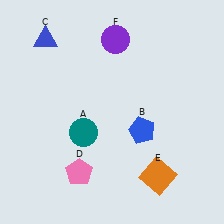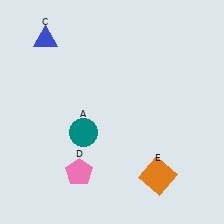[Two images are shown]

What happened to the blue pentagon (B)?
The blue pentagon (B) was removed in Image 2. It was in the bottom-right area of Image 1.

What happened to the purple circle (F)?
The purple circle (F) was removed in Image 2. It was in the top-right area of Image 1.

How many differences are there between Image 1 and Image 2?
There are 2 differences between the two images.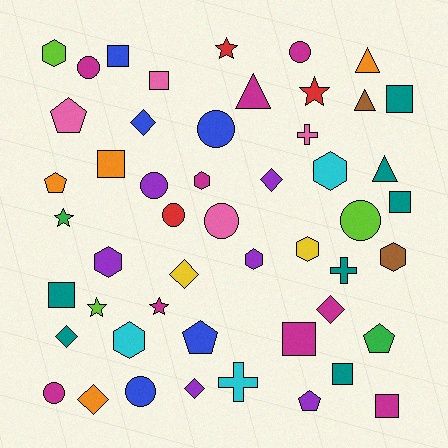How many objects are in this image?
There are 50 objects.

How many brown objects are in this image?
There are 2 brown objects.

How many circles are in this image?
There are 9 circles.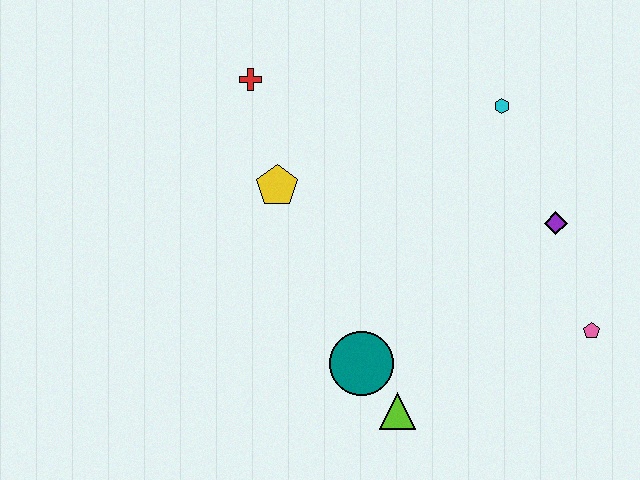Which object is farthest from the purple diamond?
The red cross is farthest from the purple diamond.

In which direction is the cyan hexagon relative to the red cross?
The cyan hexagon is to the right of the red cross.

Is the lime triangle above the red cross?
No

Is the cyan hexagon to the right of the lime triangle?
Yes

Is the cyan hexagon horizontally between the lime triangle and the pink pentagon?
Yes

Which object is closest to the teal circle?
The lime triangle is closest to the teal circle.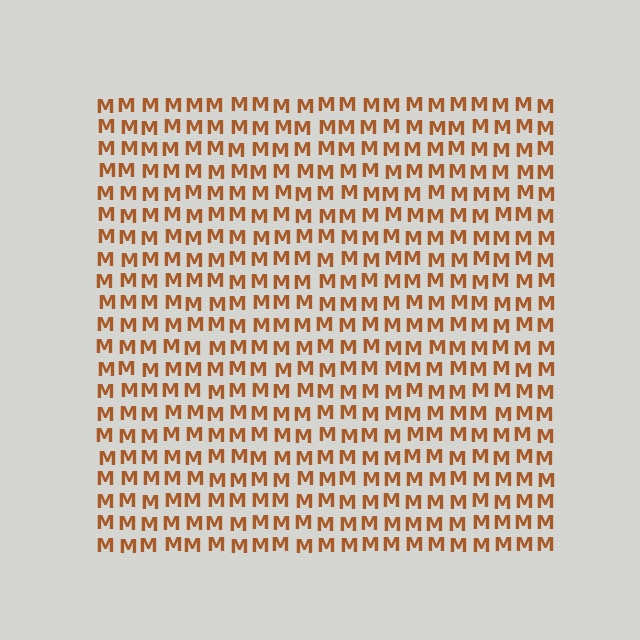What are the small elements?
The small elements are letter M's.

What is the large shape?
The large shape is a square.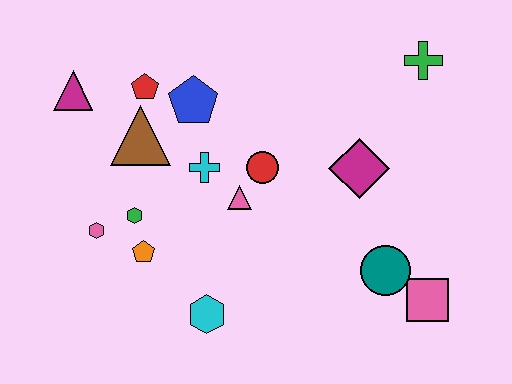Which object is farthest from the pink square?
The magenta triangle is farthest from the pink square.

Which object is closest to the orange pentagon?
The green hexagon is closest to the orange pentagon.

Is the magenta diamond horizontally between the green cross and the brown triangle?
Yes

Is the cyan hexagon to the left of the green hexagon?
No